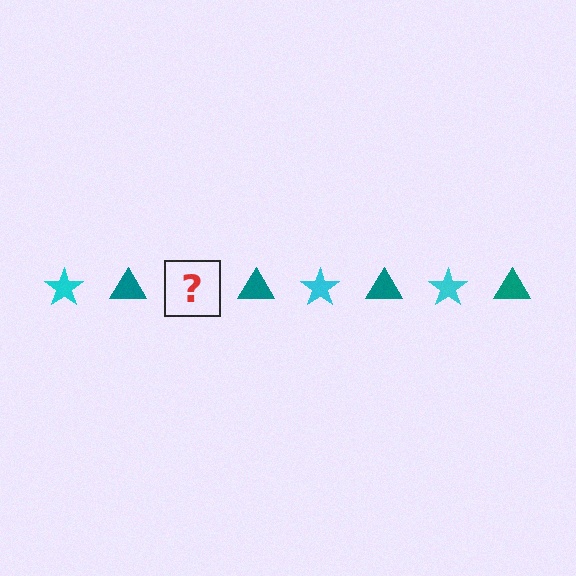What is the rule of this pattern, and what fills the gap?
The rule is that the pattern alternates between cyan star and teal triangle. The gap should be filled with a cyan star.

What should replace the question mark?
The question mark should be replaced with a cyan star.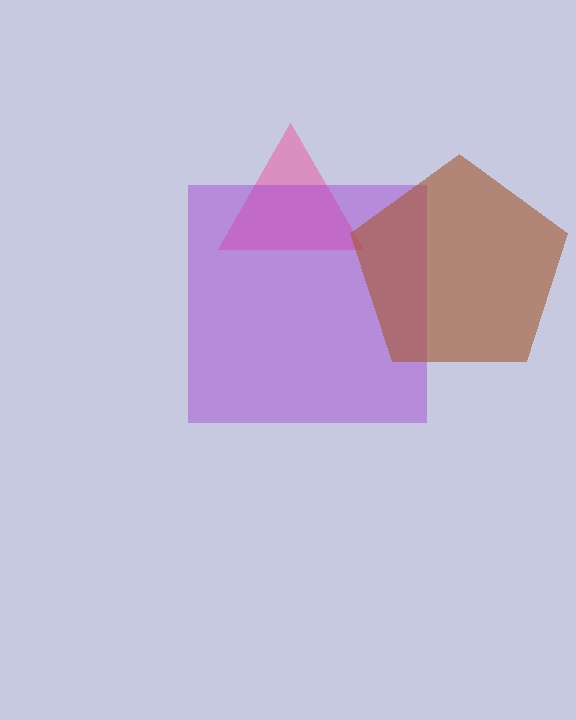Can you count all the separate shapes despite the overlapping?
Yes, there are 3 separate shapes.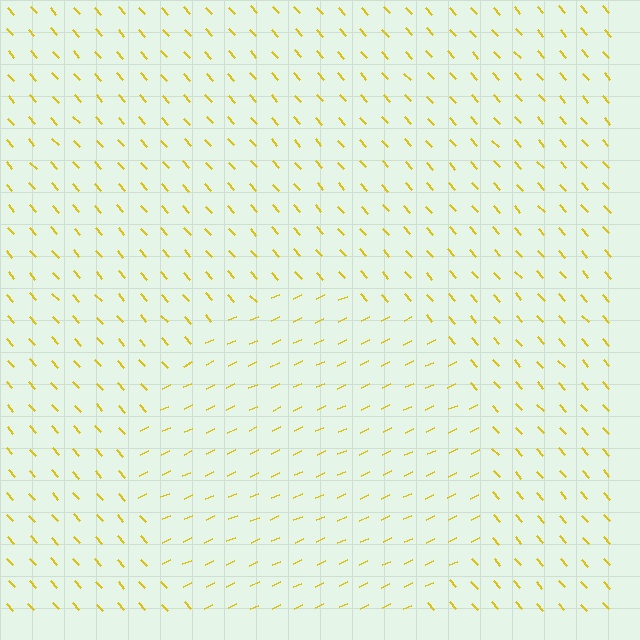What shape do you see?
I see a circle.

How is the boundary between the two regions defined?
The boundary is defined purely by a change in line orientation (approximately 73 degrees difference). All lines are the same color and thickness.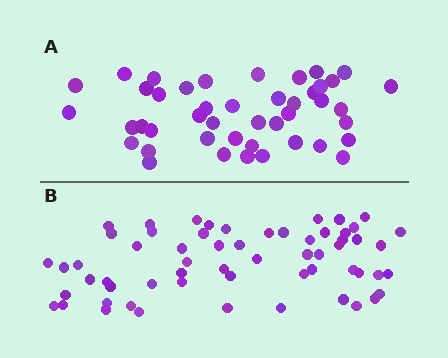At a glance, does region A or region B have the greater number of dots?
Region B (the bottom region) has more dots.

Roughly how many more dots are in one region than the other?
Region B has approximately 15 more dots than region A.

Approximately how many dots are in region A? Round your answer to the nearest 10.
About 40 dots. (The exact count is 44, which rounds to 40.)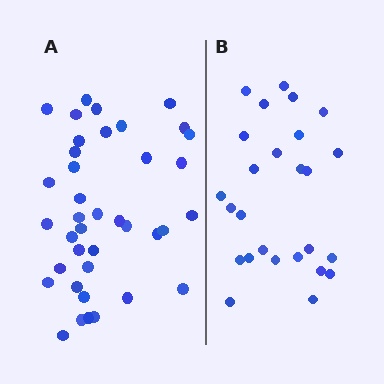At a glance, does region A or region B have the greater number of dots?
Region A (the left region) has more dots.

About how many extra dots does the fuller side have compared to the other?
Region A has approximately 15 more dots than region B.